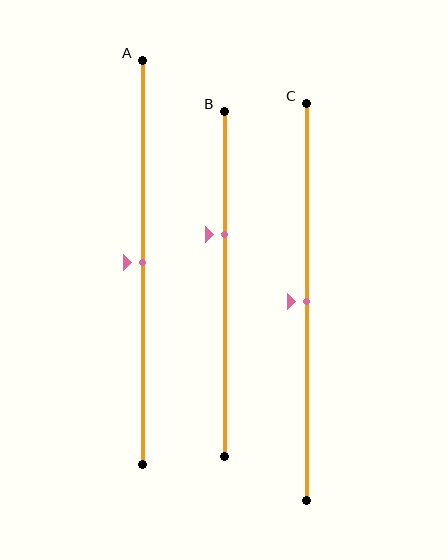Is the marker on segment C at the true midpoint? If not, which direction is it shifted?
Yes, the marker on segment C is at the true midpoint.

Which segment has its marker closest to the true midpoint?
Segment A has its marker closest to the true midpoint.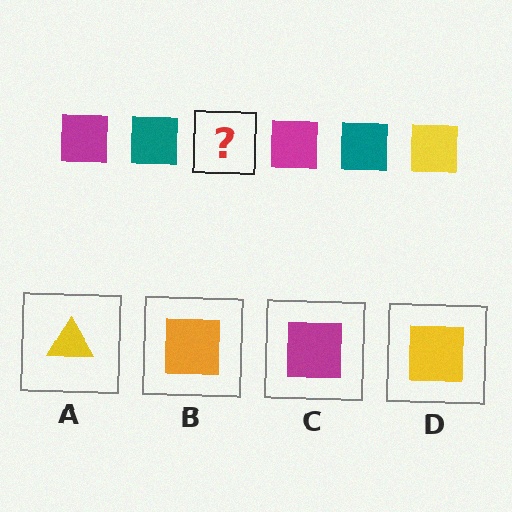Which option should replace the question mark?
Option D.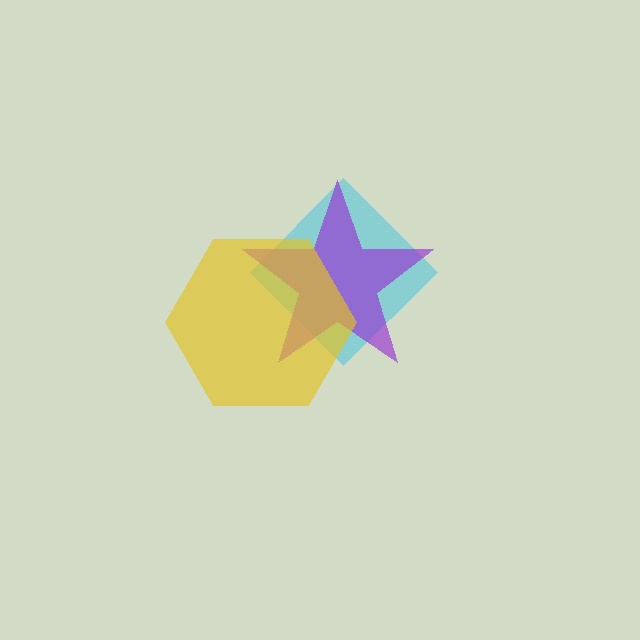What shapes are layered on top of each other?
The layered shapes are: a cyan diamond, a purple star, a yellow hexagon.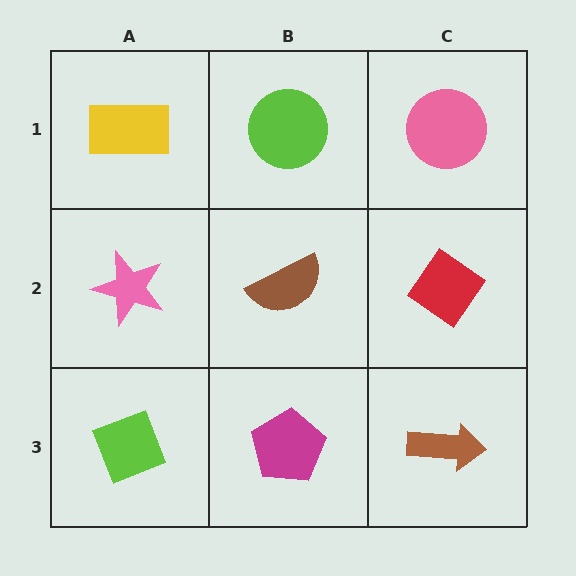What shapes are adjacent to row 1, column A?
A pink star (row 2, column A), a lime circle (row 1, column B).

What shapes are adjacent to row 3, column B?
A brown semicircle (row 2, column B), a lime diamond (row 3, column A), a brown arrow (row 3, column C).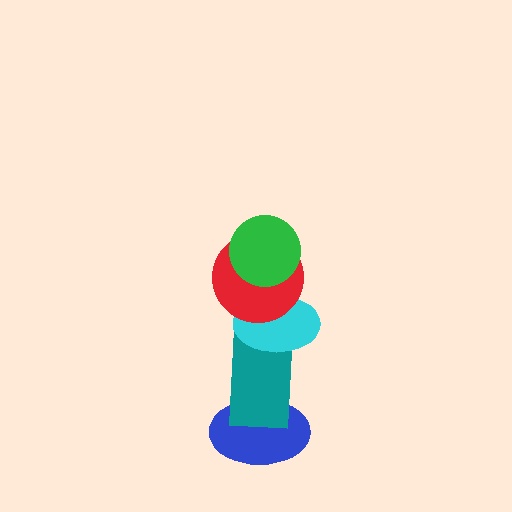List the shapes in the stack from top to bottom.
From top to bottom: the green circle, the red circle, the cyan ellipse, the teal rectangle, the blue ellipse.